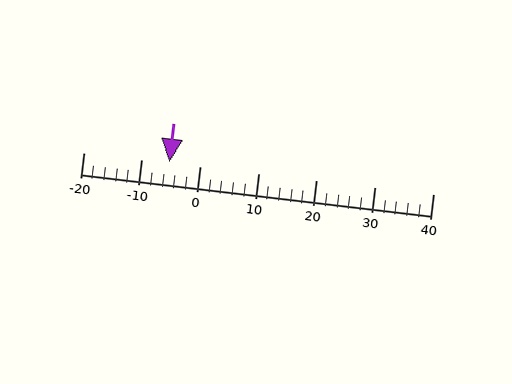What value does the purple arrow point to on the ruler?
The purple arrow points to approximately -5.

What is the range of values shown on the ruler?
The ruler shows values from -20 to 40.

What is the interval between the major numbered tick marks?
The major tick marks are spaced 10 units apart.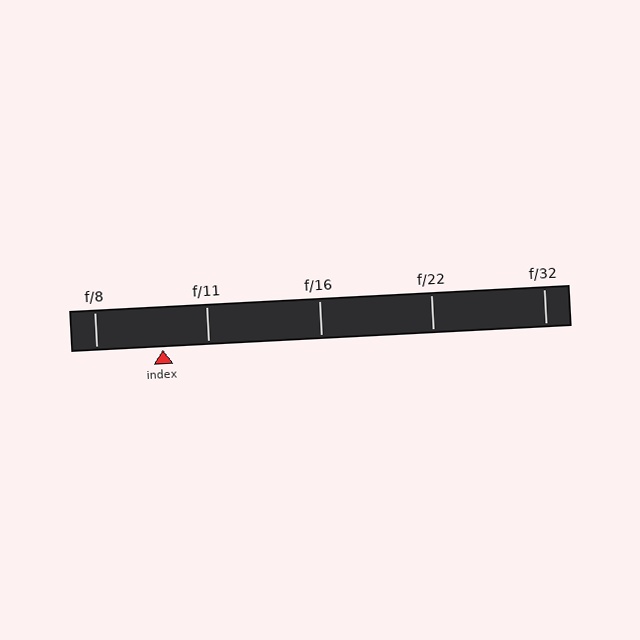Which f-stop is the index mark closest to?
The index mark is closest to f/11.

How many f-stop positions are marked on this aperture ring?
There are 5 f-stop positions marked.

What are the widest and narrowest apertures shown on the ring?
The widest aperture shown is f/8 and the narrowest is f/32.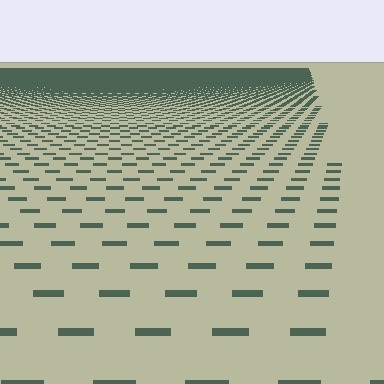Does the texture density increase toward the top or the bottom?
Density increases toward the top.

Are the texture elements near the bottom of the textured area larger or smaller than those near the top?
Larger. Near the bottom, elements are closer to the viewer and appear at a bigger on-screen size.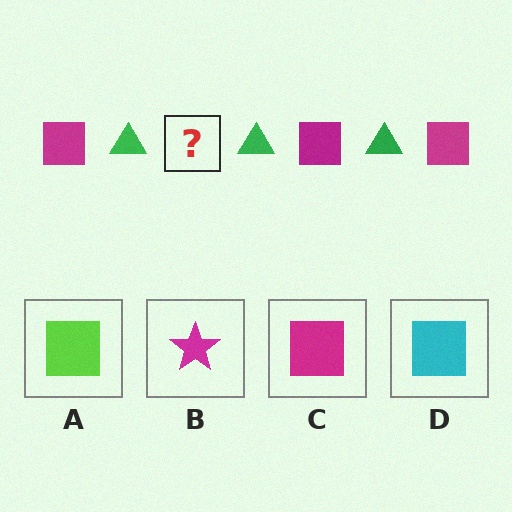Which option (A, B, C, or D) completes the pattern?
C.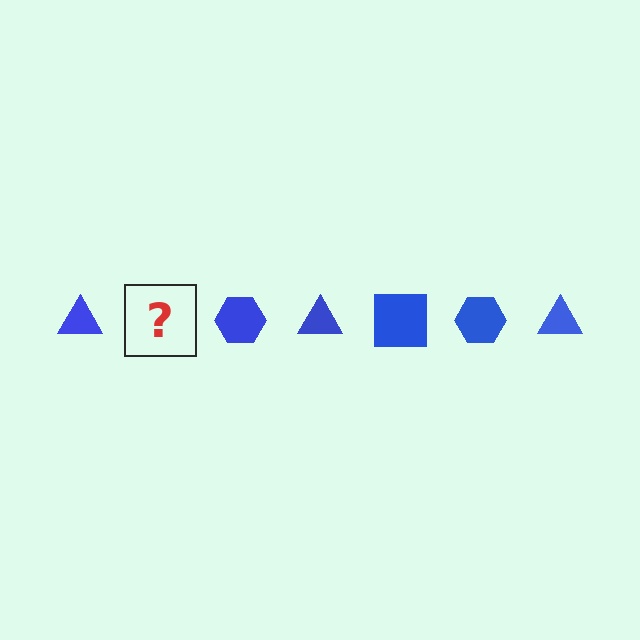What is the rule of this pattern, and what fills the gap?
The rule is that the pattern cycles through triangle, square, hexagon shapes in blue. The gap should be filled with a blue square.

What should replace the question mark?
The question mark should be replaced with a blue square.